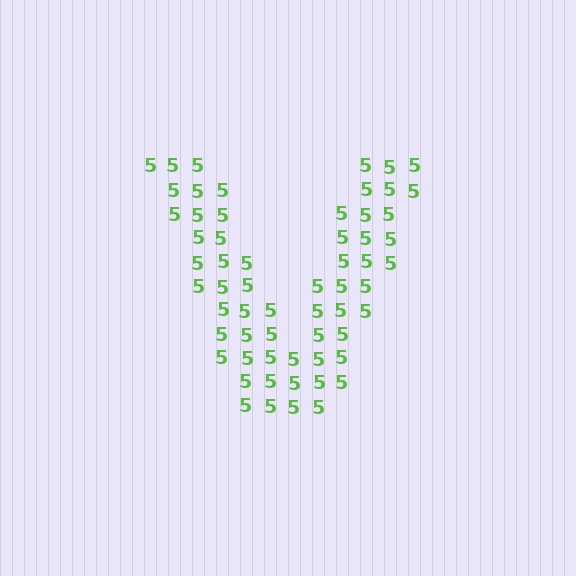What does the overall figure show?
The overall figure shows the letter V.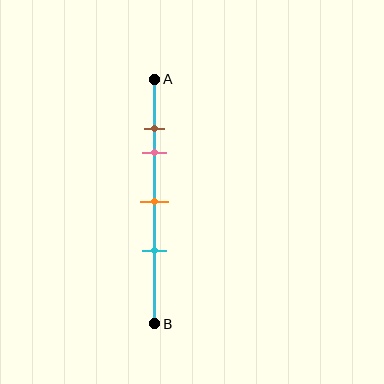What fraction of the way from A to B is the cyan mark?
The cyan mark is approximately 70% (0.7) of the way from A to B.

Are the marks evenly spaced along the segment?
No, the marks are not evenly spaced.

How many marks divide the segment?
There are 4 marks dividing the segment.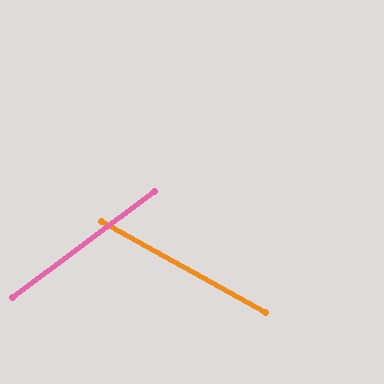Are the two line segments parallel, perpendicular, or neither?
Neither parallel nor perpendicular — they differ by about 66°.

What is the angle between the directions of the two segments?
Approximately 66 degrees.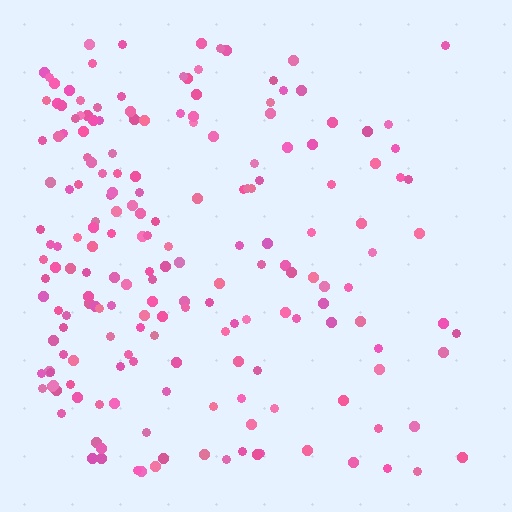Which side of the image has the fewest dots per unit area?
The right.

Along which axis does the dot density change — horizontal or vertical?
Horizontal.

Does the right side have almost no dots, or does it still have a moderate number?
Still a moderate number, just noticeably fewer than the left.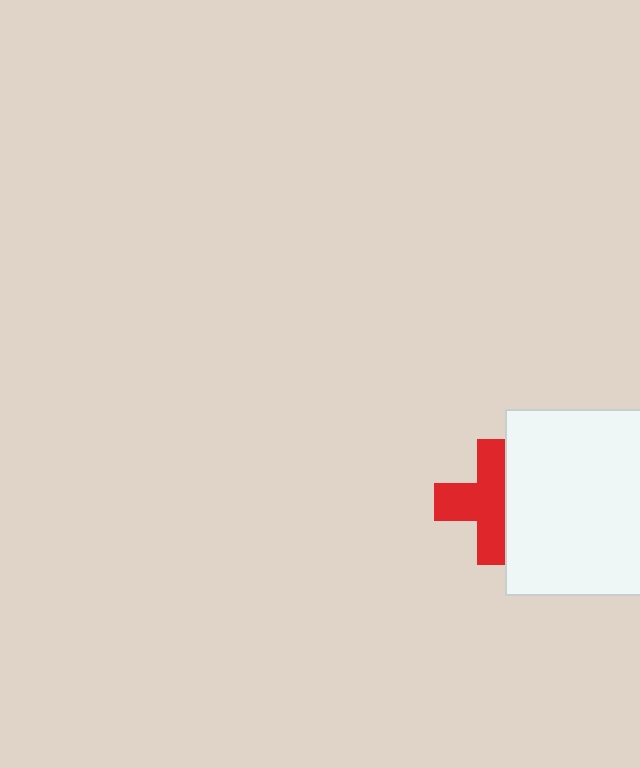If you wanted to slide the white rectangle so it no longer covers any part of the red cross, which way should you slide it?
Slide it right — that is the most direct way to separate the two shapes.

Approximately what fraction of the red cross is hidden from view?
Roughly 36% of the red cross is hidden behind the white rectangle.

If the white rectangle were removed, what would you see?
You would see the complete red cross.